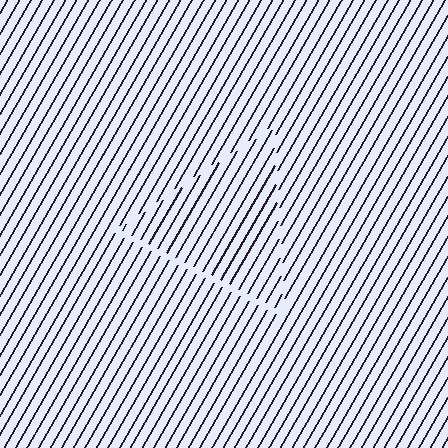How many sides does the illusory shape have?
3 sides — the line-ends trace a triangle.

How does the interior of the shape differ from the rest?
The interior of the shape contains the same grating, shifted by half a period — the contour is defined by the phase discontinuity where line-ends from the inner and outer gratings abut.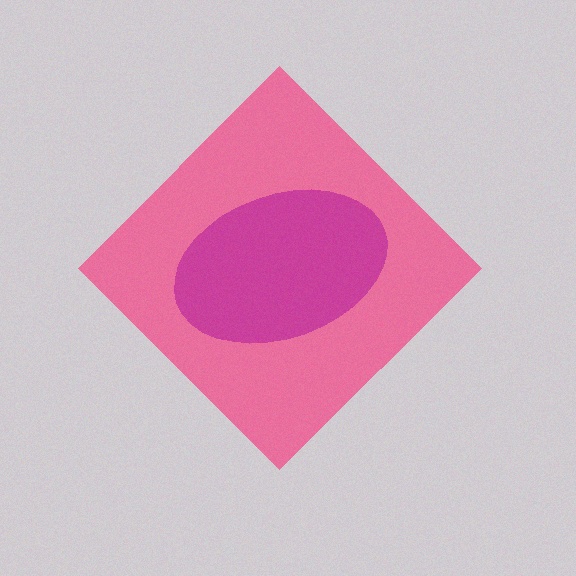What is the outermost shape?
The pink diamond.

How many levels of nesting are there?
2.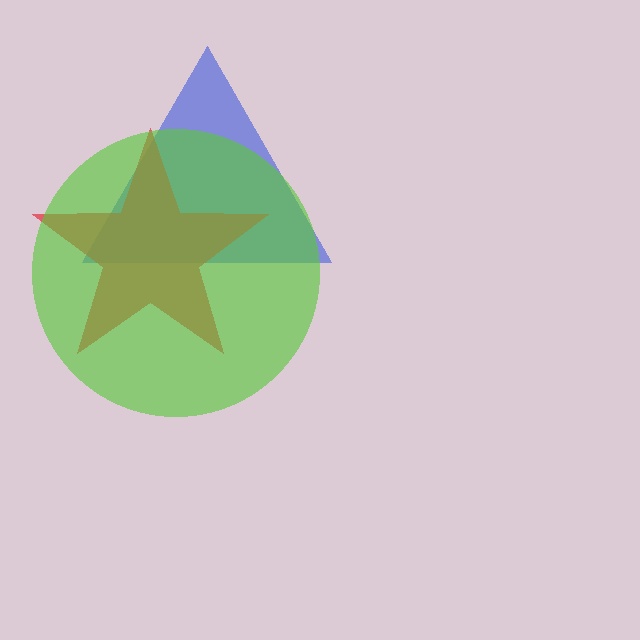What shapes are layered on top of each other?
The layered shapes are: a blue triangle, a red star, a lime circle.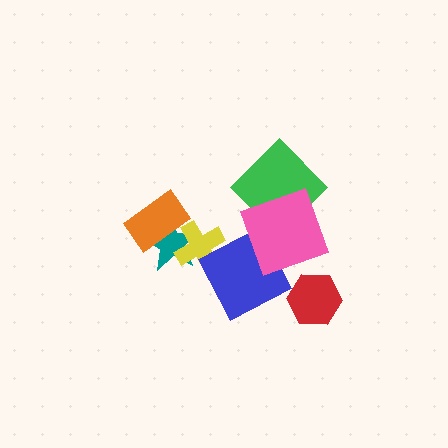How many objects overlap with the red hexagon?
0 objects overlap with the red hexagon.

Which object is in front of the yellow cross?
The blue diamond is in front of the yellow cross.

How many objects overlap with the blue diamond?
2 objects overlap with the blue diamond.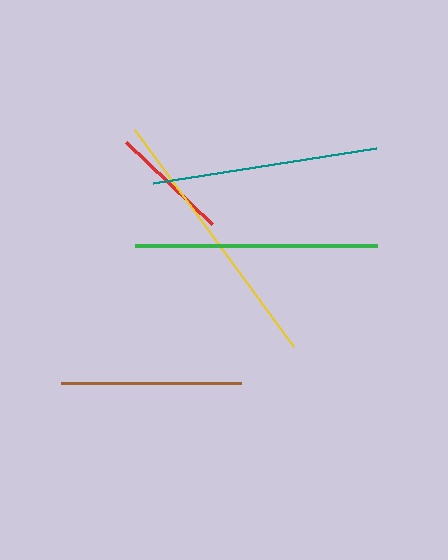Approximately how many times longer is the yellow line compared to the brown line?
The yellow line is approximately 1.5 times the length of the brown line.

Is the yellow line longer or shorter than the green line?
The yellow line is longer than the green line.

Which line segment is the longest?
The yellow line is the longest at approximately 269 pixels.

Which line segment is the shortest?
The red line is the shortest at approximately 119 pixels.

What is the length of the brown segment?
The brown segment is approximately 181 pixels long.